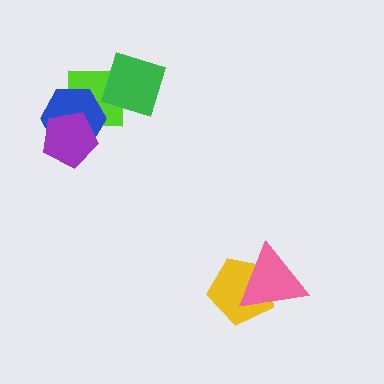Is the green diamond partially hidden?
No, no other shape covers it.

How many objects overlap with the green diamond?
1 object overlaps with the green diamond.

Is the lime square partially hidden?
Yes, it is partially covered by another shape.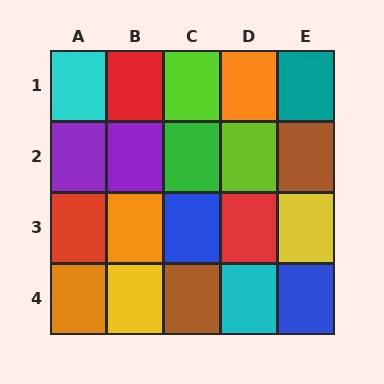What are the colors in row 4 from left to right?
Orange, yellow, brown, cyan, blue.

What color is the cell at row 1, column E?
Teal.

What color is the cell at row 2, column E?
Brown.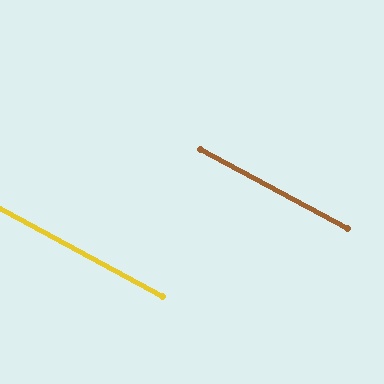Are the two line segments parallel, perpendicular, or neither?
Parallel — their directions differ by only 0.0°.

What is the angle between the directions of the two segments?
Approximately 0 degrees.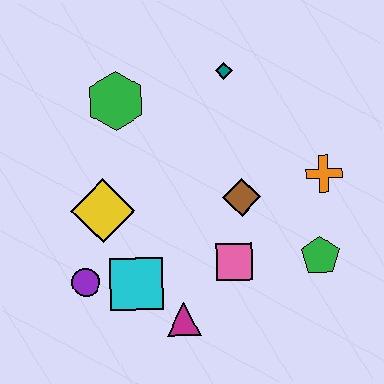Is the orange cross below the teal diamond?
Yes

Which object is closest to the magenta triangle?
The cyan square is closest to the magenta triangle.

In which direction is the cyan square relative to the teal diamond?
The cyan square is below the teal diamond.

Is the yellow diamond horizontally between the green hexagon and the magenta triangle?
No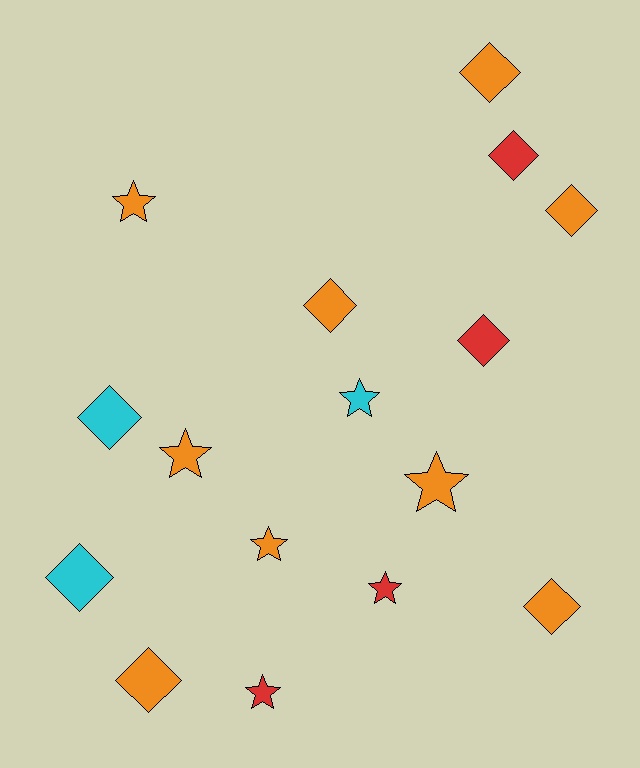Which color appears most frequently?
Orange, with 9 objects.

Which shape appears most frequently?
Diamond, with 9 objects.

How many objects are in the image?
There are 16 objects.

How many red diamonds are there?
There are 2 red diamonds.